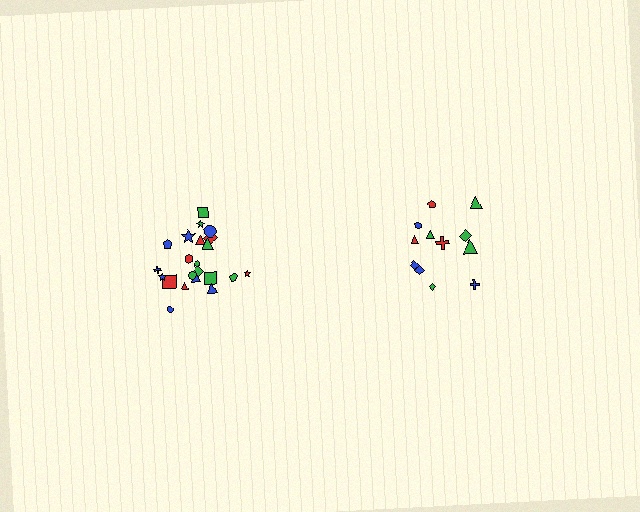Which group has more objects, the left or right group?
The left group.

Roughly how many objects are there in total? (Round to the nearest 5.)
Roughly 35 objects in total.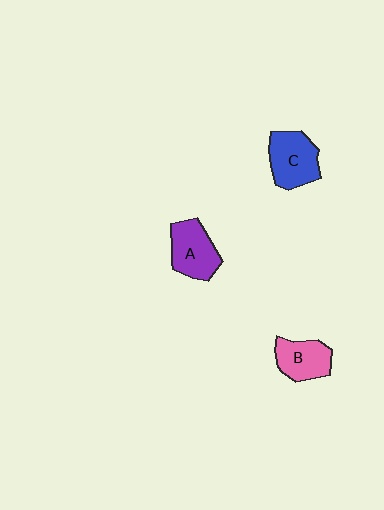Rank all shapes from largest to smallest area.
From largest to smallest: C (blue), A (purple), B (pink).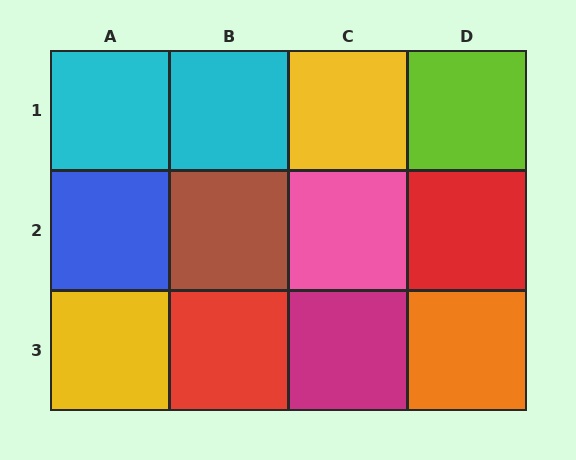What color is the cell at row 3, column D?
Orange.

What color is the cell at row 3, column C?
Magenta.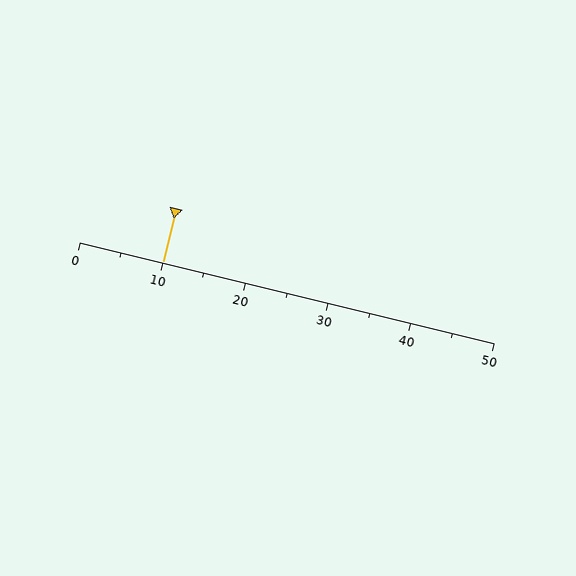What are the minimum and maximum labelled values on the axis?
The axis runs from 0 to 50.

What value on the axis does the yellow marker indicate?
The marker indicates approximately 10.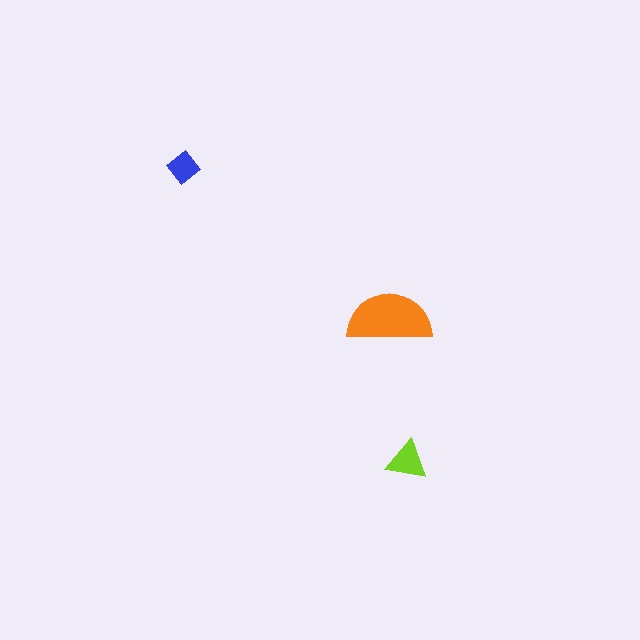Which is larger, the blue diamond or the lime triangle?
The lime triangle.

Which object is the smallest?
The blue diamond.